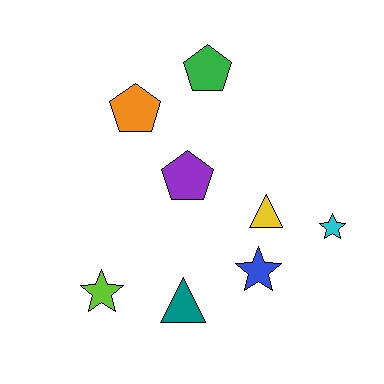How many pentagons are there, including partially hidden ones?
There are 3 pentagons.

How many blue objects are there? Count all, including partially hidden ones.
There is 1 blue object.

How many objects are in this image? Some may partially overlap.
There are 8 objects.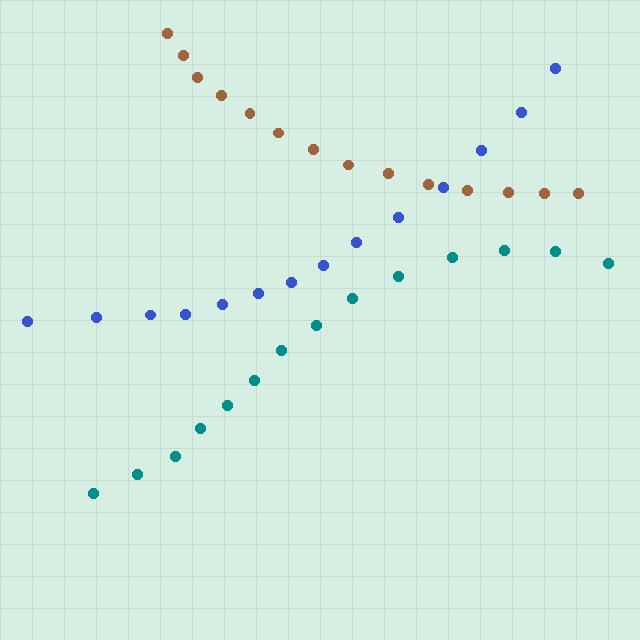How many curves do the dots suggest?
There are 3 distinct paths.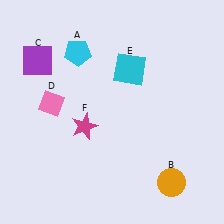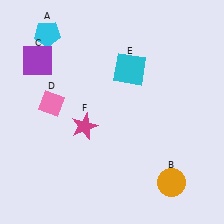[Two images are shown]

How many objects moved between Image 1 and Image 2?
1 object moved between the two images.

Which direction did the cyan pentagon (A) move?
The cyan pentagon (A) moved left.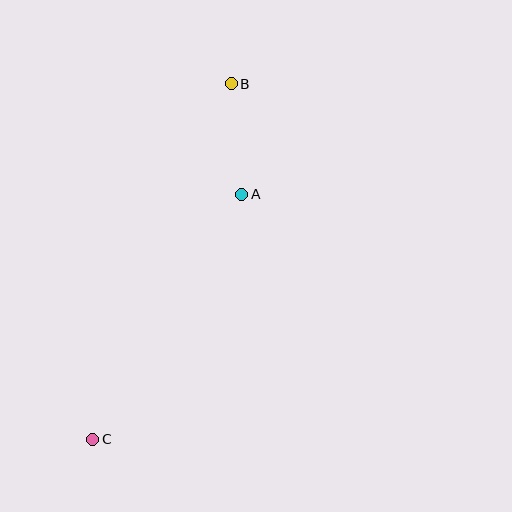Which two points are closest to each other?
Points A and B are closest to each other.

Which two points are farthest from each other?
Points B and C are farthest from each other.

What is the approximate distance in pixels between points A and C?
The distance between A and C is approximately 287 pixels.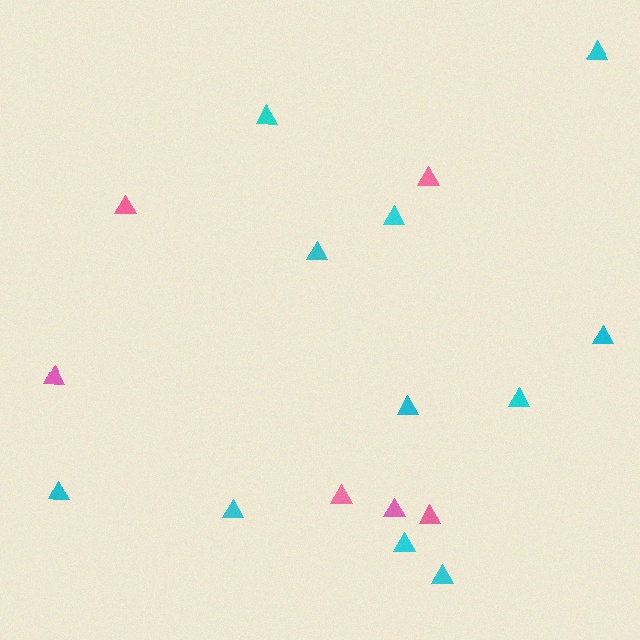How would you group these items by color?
There are 2 groups: one group of cyan triangles (11) and one group of pink triangles (6).